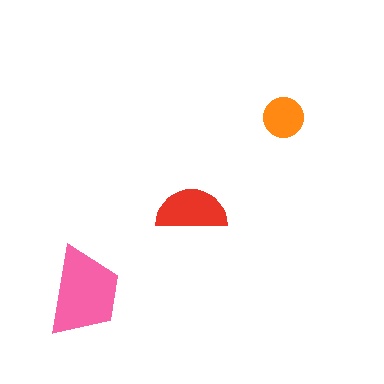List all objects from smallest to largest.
The orange circle, the red semicircle, the pink trapezoid.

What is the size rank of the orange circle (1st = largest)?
3rd.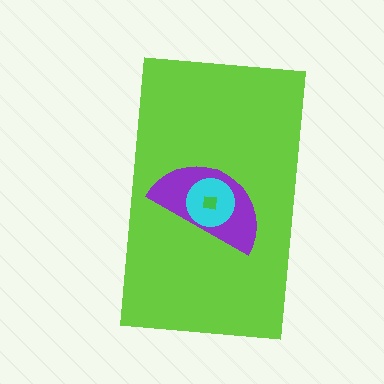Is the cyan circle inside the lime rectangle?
Yes.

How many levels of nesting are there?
4.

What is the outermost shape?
The lime rectangle.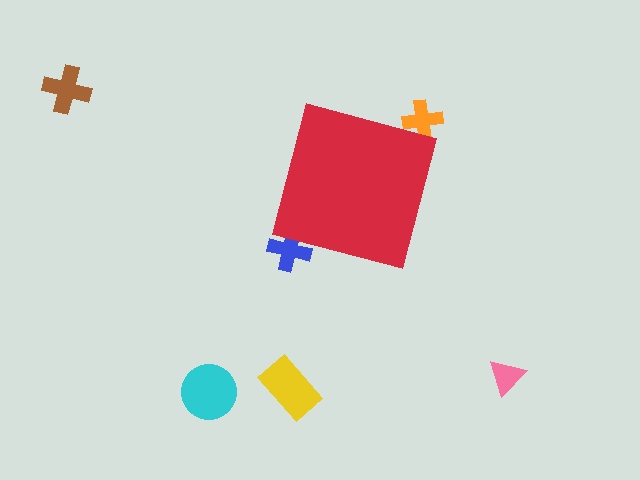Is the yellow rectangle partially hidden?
No, the yellow rectangle is fully visible.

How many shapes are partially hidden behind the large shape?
2 shapes are partially hidden.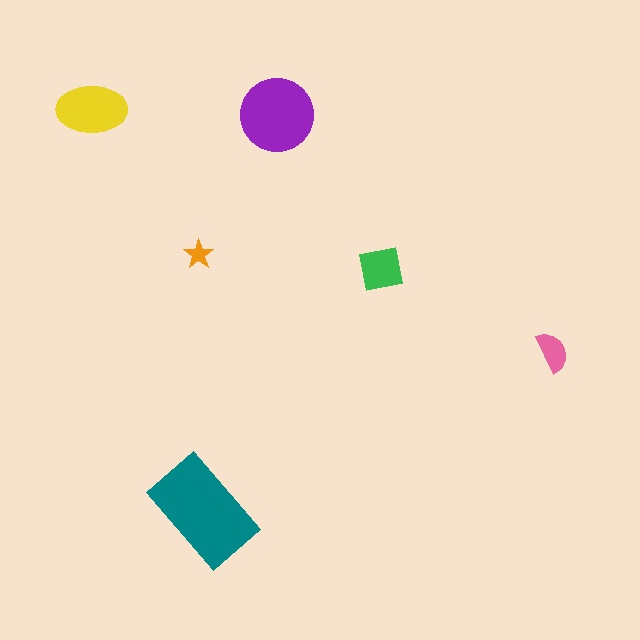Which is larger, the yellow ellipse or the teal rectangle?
The teal rectangle.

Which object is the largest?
The teal rectangle.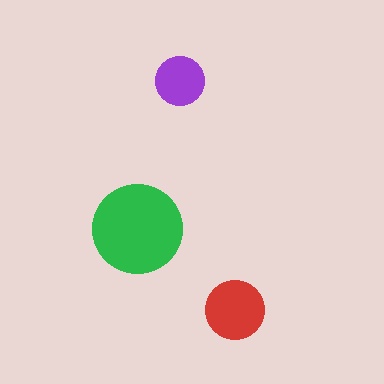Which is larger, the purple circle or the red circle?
The red one.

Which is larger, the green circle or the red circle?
The green one.